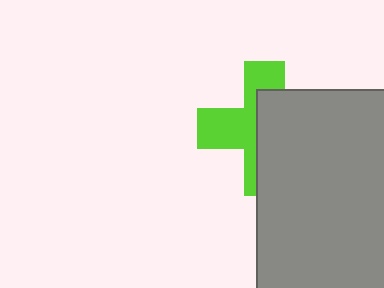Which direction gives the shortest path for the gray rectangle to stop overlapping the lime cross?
Moving right gives the shortest separation.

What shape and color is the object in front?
The object in front is a gray rectangle.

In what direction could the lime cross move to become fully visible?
The lime cross could move left. That would shift it out from behind the gray rectangle entirely.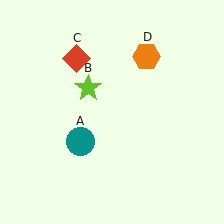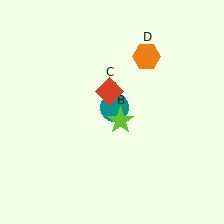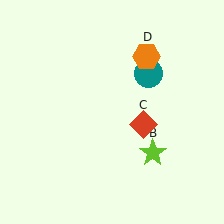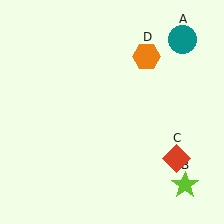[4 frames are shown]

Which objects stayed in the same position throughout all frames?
Orange hexagon (object D) remained stationary.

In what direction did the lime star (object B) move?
The lime star (object B) moved down and to the right.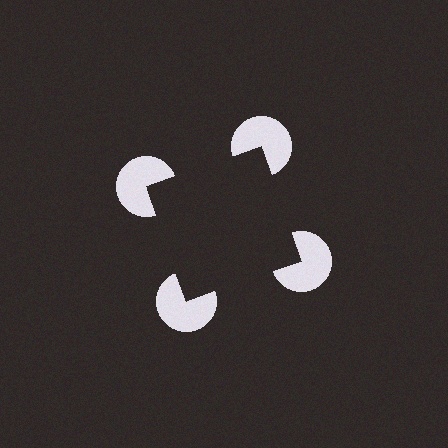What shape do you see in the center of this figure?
An illusory square — its edges are inferred from the aligned wedge cuts in the pac-man discs, not physically drawn.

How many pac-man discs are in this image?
There are 4 — one at each vertex of the illusory square.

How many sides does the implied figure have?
4 sides.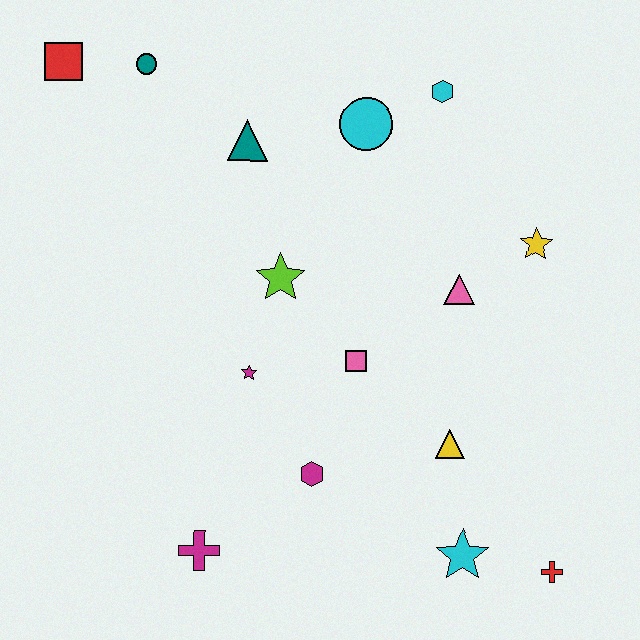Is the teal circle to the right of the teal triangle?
No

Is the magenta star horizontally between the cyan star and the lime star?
No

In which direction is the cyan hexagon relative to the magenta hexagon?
The cyan hexagon is above the magenta hexagon.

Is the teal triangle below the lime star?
No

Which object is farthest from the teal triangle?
The red cross is farthest from the teal triangle.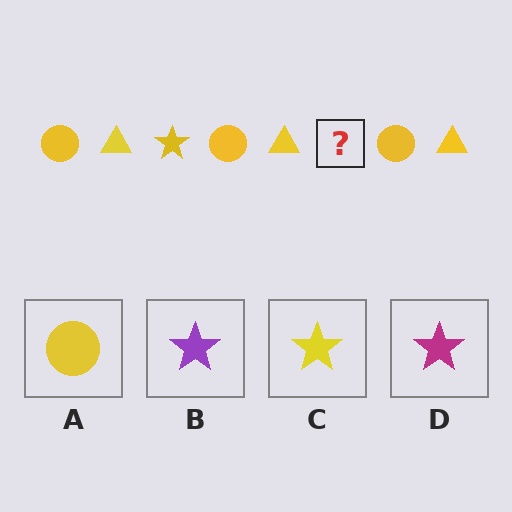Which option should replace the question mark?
Option C.